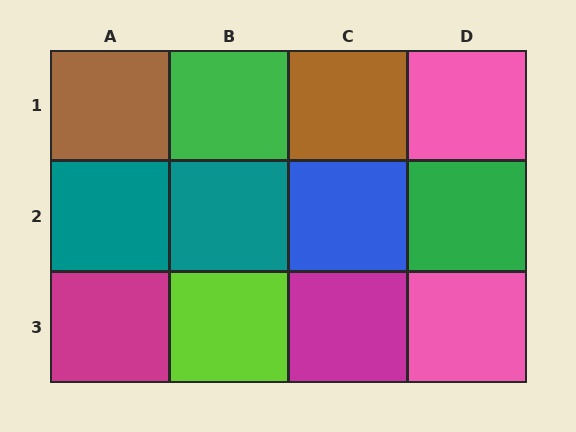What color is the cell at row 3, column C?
Magenta.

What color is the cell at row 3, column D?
Pink.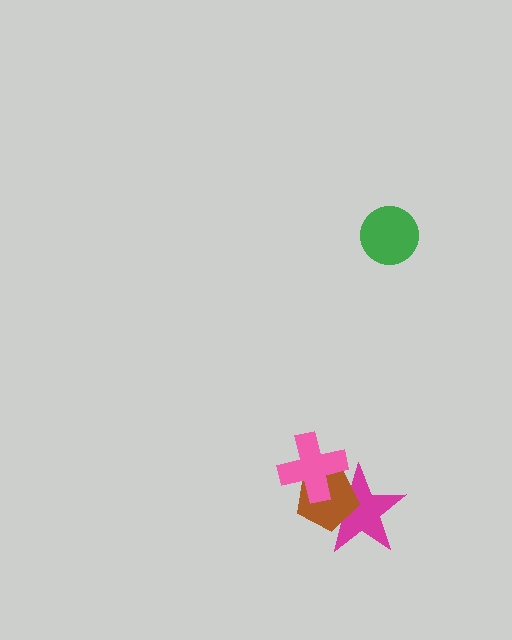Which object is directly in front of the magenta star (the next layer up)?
The brown pentagon is directly in front of the magenta star.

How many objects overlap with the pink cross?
2 objects overlap with the pink cross.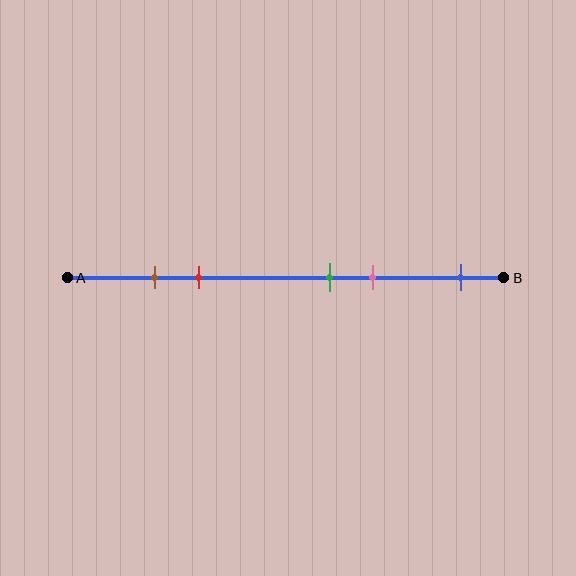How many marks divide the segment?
There are 5 marks dividing the segment.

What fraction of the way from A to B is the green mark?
The green mark is approximately 60% (0.6) of the way from A to B.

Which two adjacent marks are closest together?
The brown and red marks are the closest adjacent pair.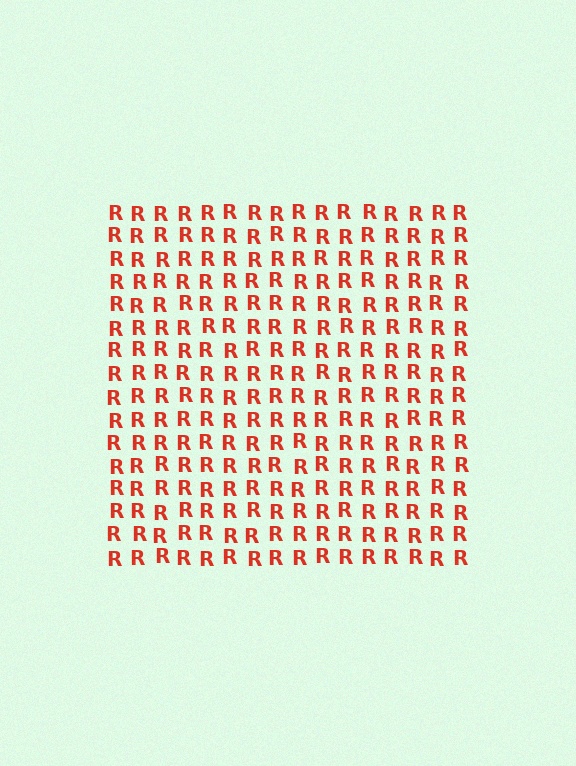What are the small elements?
The small elements are letter R's.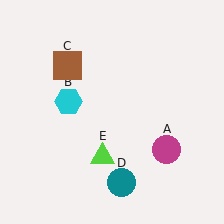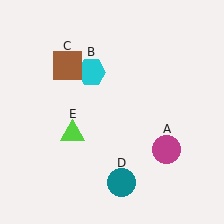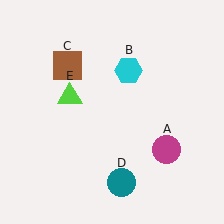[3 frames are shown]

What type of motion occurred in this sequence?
The cyan hexagon (object B), lime triangle (object E) rotated clockwise around the center of the scene.